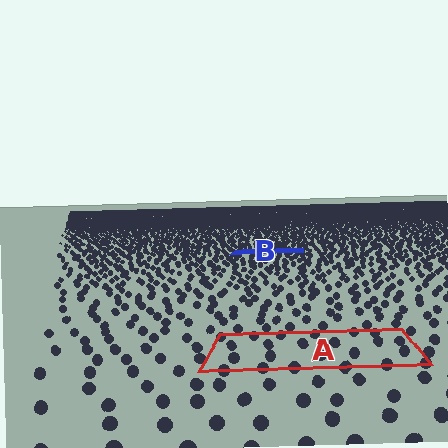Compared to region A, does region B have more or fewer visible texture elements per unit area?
Region B has more texture elements per unit area — they are packed more densely because it is farther away.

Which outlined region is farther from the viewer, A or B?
Region B is farther from the viewer — the texture elements inside it appear smaller and more densely packed.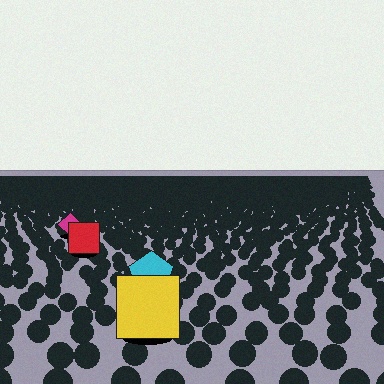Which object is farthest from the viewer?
The magenta diamond is farthest from the viewer. It appears smaller and the ground texture around it is denser.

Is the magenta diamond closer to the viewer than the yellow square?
No. The yellow square is closer — you can tell from the texture gradient: the ground texture is coarser near it.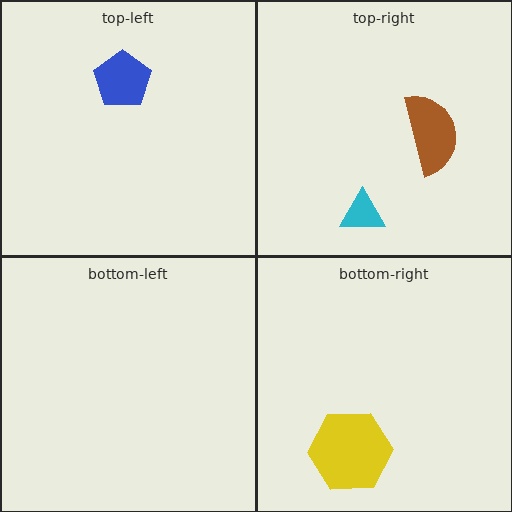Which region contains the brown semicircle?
The top-right region.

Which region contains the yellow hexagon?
The bottom-right region.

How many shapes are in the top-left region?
1.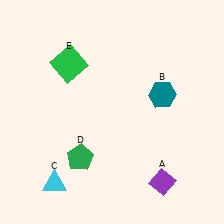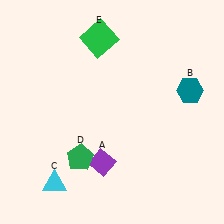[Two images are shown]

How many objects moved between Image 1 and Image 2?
3 objects moved between the two images.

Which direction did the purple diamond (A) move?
The purple diamond (A) moved left.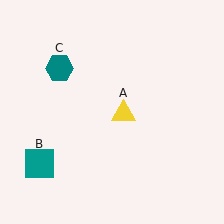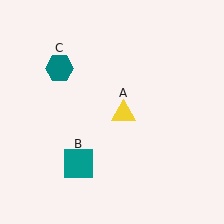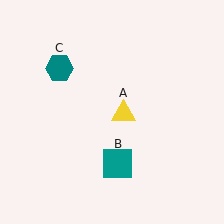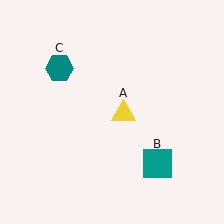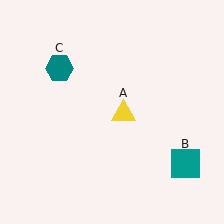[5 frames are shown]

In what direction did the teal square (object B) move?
The teal square (object B) moved right.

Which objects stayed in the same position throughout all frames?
Yellow triangle (object A) and teal hexagon (object C) remained stationary.